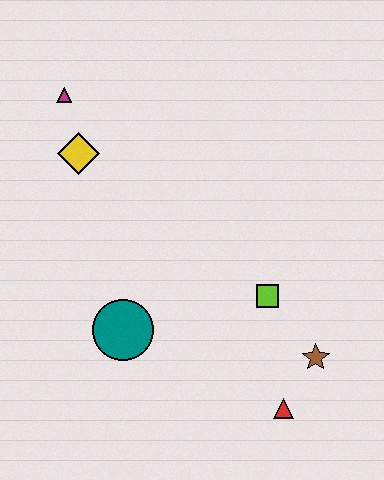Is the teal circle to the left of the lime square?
Yes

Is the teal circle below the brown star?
No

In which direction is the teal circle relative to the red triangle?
The teal circle is to the left of the red triangle.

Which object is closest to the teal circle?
The lime square is closest to the teal circle.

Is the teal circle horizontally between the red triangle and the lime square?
No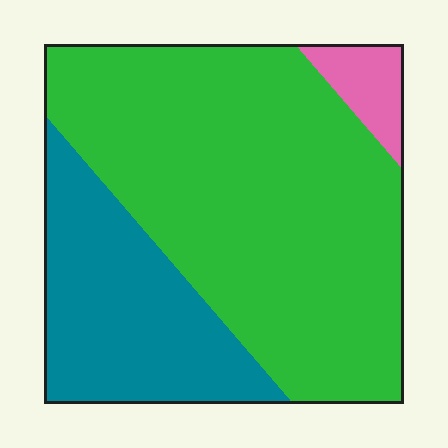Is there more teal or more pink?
Teal.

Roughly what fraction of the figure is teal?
Teal covers about 30% of the figure.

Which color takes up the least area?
Pink, at roughly 5%.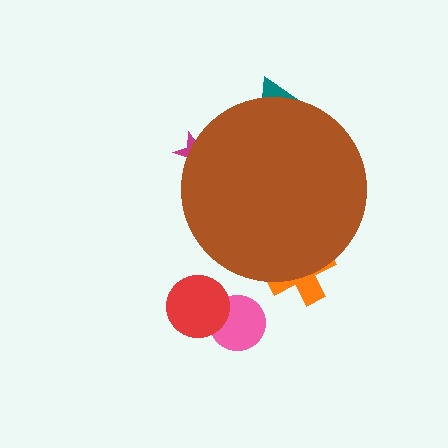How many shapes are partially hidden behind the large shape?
3 shapes are partially hidden.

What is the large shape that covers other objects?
A brown circle.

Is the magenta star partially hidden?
Yes, the magenta star is partially hidden behind the brown circle.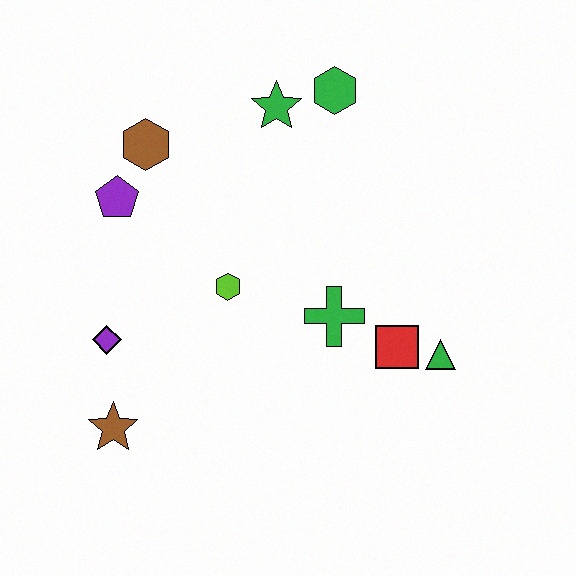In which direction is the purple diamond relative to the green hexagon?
The purple diamond is below the green hexagon.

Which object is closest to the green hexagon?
The green star is closest to the green hexagon.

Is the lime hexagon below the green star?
Yes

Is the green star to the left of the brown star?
No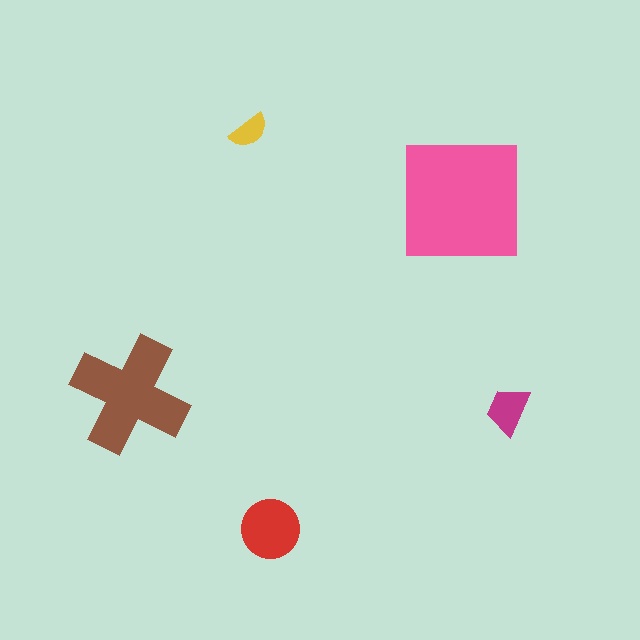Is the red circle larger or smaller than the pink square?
Smaller.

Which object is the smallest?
The yellow semicircle.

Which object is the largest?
The pink square.